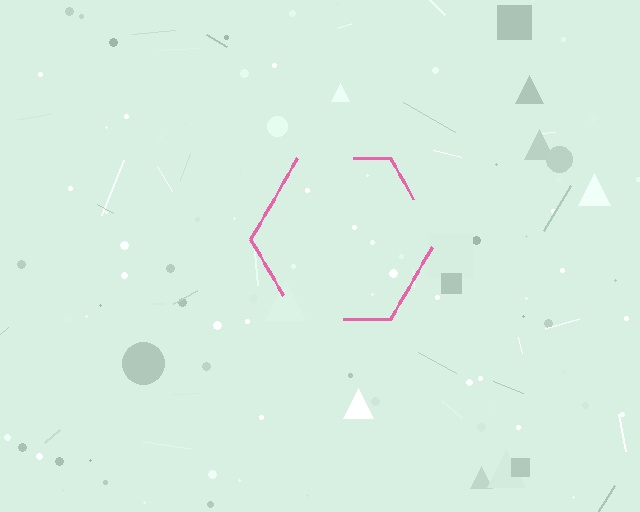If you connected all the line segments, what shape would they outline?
They would outline a hexagon.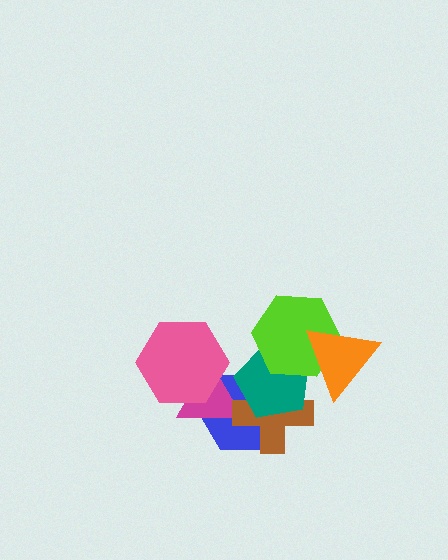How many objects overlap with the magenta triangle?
4 objects overlap with the magenta triangle.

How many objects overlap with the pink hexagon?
2 objects overlap with the pink hexagon.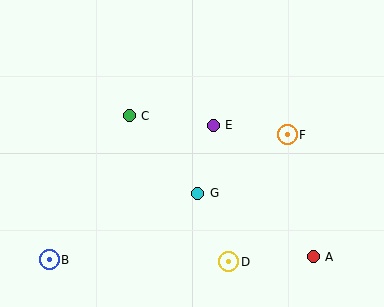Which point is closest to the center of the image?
Point E at (213, 125) is closest to the center.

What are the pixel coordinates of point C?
Point C is at (129, 116).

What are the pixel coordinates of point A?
Point A is at (313, 257).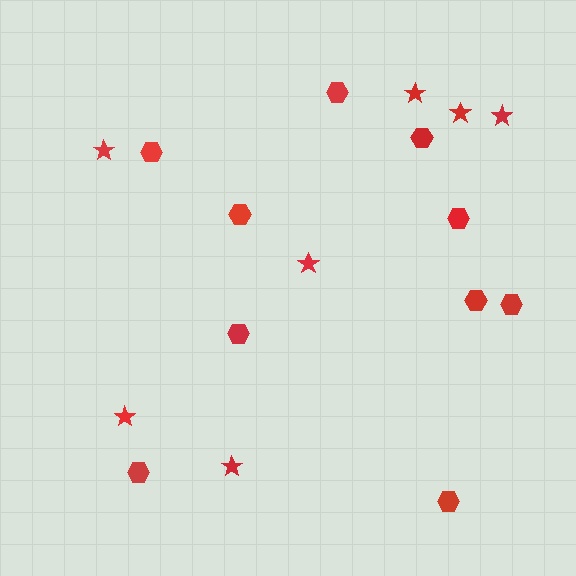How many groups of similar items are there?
There are 2 groups: one group of stars (7) and one group of hexagons (10).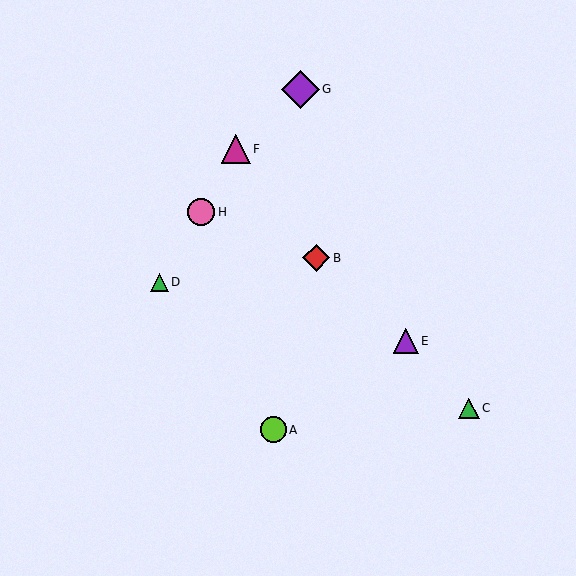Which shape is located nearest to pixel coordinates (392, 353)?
The purple triangle (labeled E) at (406, 341) is nearest to that location.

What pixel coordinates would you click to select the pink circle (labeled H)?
Click at (201, 212) to select the pink circle H.